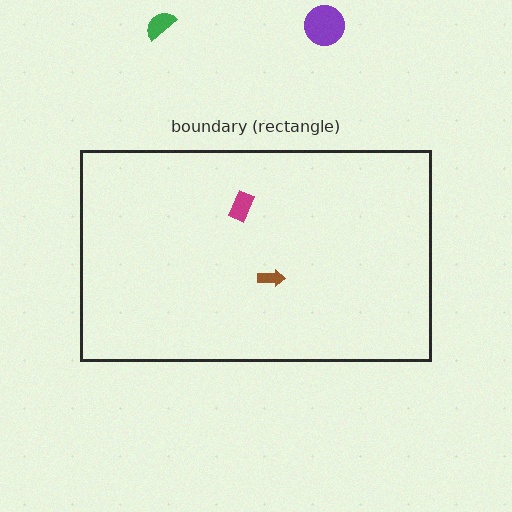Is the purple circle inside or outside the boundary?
Outside.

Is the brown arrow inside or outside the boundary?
Inside.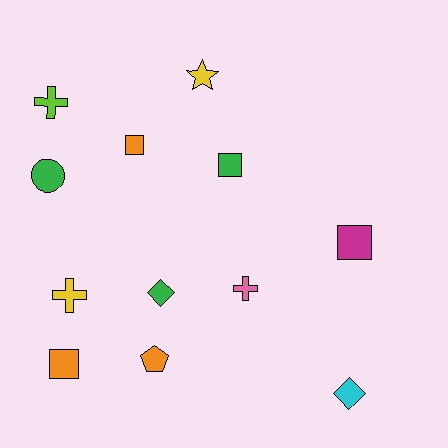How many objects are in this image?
There are 12 objects.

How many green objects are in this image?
There are 3 green objects.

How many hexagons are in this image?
There are no hexagons.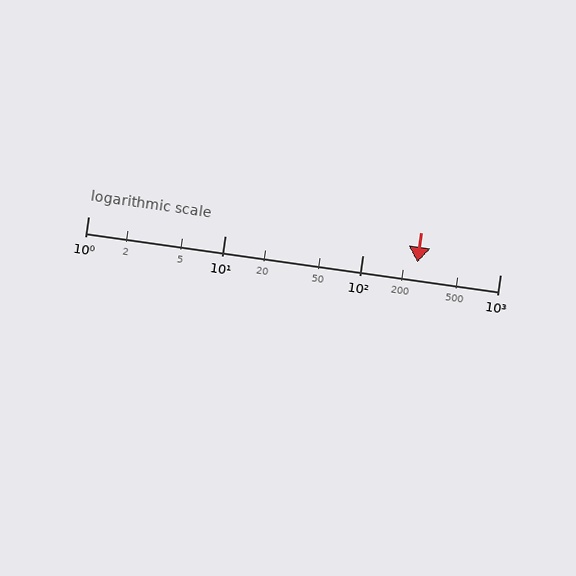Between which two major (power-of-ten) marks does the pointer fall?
The pointer is between 100 and 1000.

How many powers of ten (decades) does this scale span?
The scale spans 3 decades, from 1 to 1000.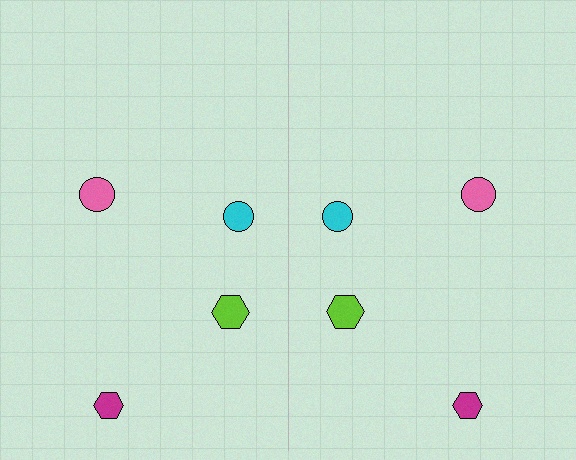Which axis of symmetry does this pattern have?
The pattern has a vertical axis of symmetry running through the center of the image.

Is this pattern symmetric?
Yes, this pattern has bilateral (reflection) symmetry.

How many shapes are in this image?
There are 8 shapes in this image.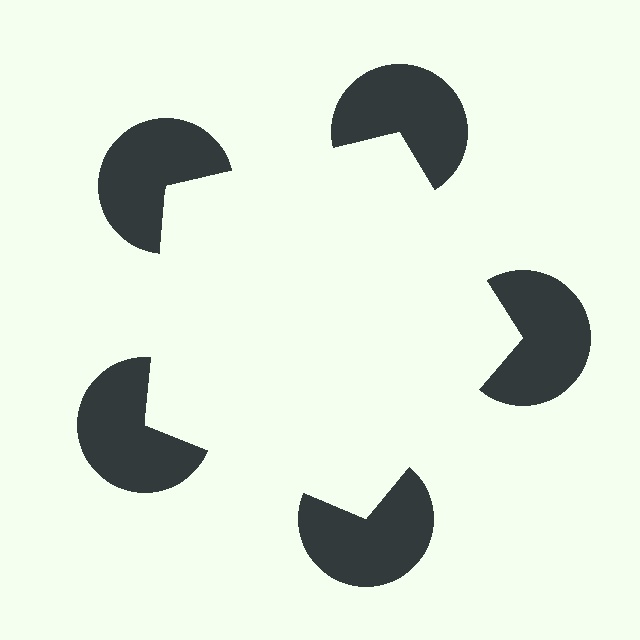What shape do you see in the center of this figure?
An illusory pentagon — its edges are inferred from the aligned wedge cuts in the pac-man discs, not physically drawn.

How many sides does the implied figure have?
5 sides.